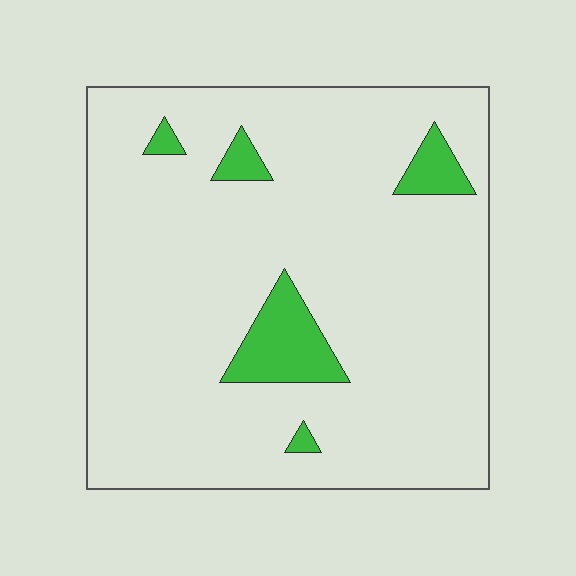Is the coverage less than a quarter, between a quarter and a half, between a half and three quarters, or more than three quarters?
Less than a quarter.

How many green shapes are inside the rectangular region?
5.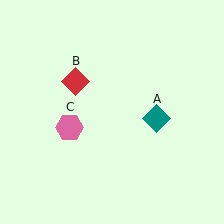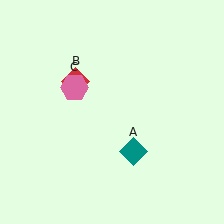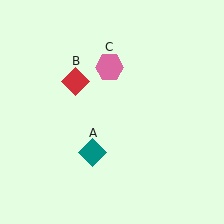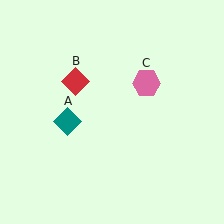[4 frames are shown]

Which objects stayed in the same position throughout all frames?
Red diamond (object B) remained stationary.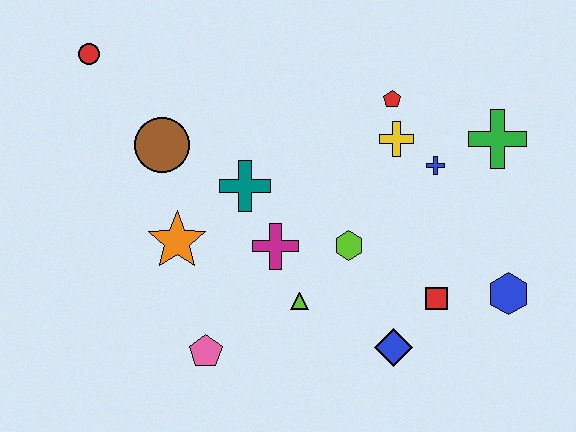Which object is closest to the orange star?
The teal cross is closest to the orange star.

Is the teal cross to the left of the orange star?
No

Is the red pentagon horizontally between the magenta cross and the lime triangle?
No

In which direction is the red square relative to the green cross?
The red square is below the green cross.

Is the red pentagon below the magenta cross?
No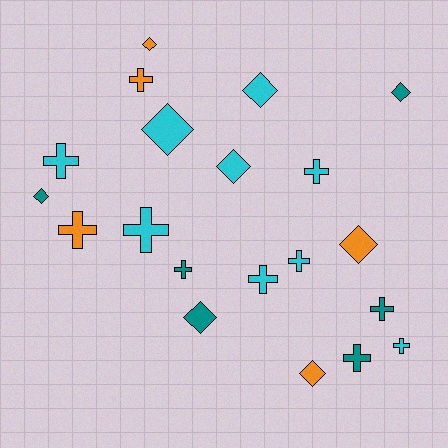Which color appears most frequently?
Cyan, with 9 objects.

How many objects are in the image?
There are 20 objects.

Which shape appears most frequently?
Cross, with 11 objects.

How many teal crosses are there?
There are 3 teal crosses.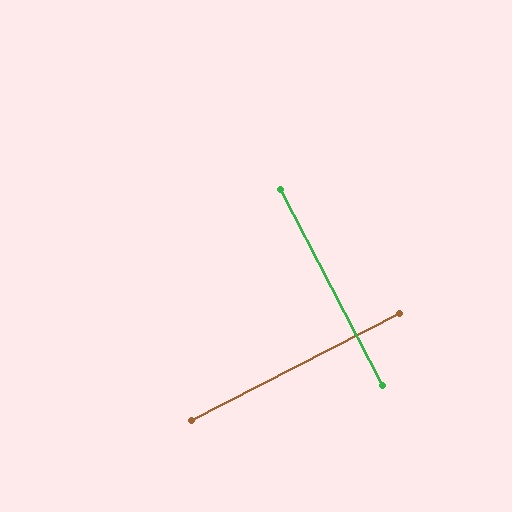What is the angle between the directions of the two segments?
Approximately 90 degrees.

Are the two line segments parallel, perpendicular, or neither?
Perpendicular — they meet at approximately 90°.